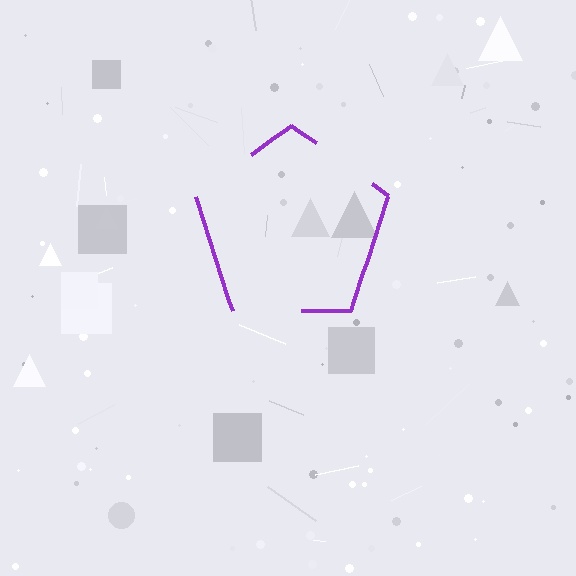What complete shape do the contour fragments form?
The contour fragments form a pentagon.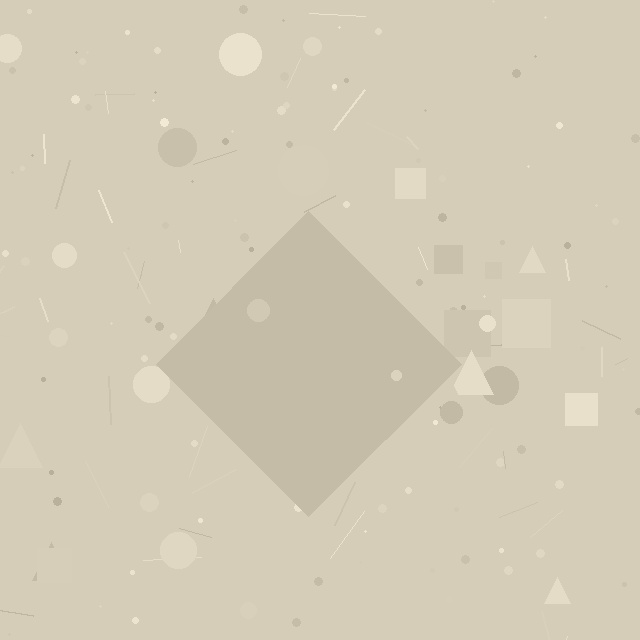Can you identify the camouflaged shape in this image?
The camouflaged shape is a diamond.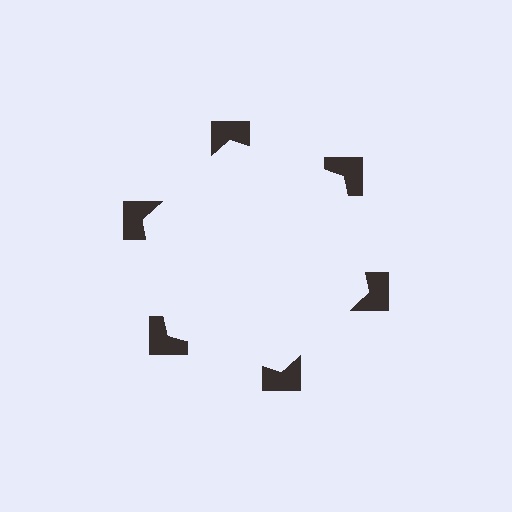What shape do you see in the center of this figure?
An illusory hexagon — its edges are inferred from the aligned wedge cuts in the notched squares, not physically drawn.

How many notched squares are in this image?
There are 6 — one at each vertex of the illusory hexagon.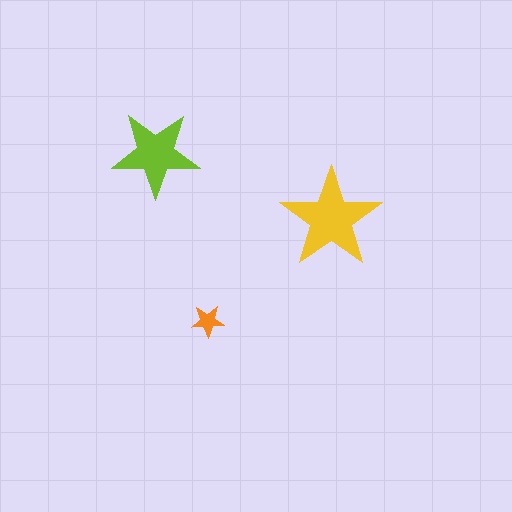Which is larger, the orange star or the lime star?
The lime one.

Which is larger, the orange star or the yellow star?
The yellow one.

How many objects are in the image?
There are 3 objects in the image.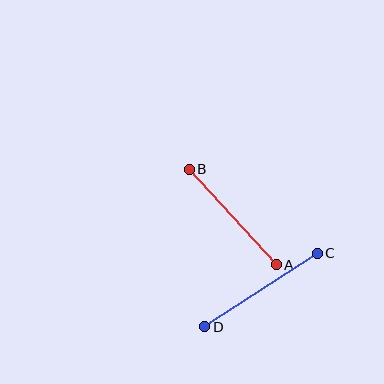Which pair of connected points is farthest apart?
Points C and D are farthest apart.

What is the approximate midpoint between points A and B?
The midpoint is at approximately (233, 217) pixels.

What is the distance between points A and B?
The distance is approximately 130 pixels.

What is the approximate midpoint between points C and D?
The midpoint is at approximately (261, 290) pixels.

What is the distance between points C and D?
The distance is approximately 134 pixels.